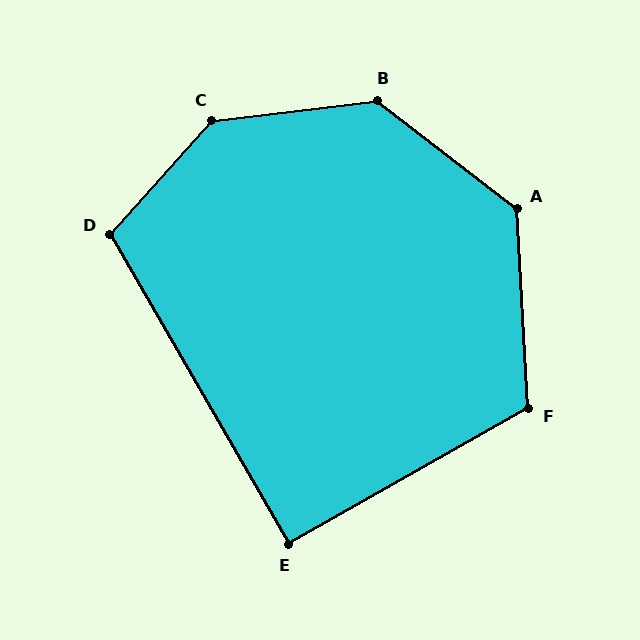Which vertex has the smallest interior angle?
E, at approximately 90 degrees.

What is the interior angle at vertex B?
Approximately 136 degrees (obtuse).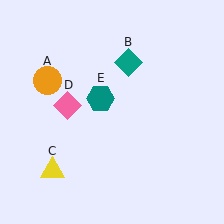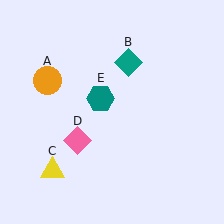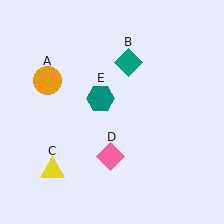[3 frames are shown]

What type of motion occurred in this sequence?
The pink diamond (object D) rotated counterclockwise around the center of the scene.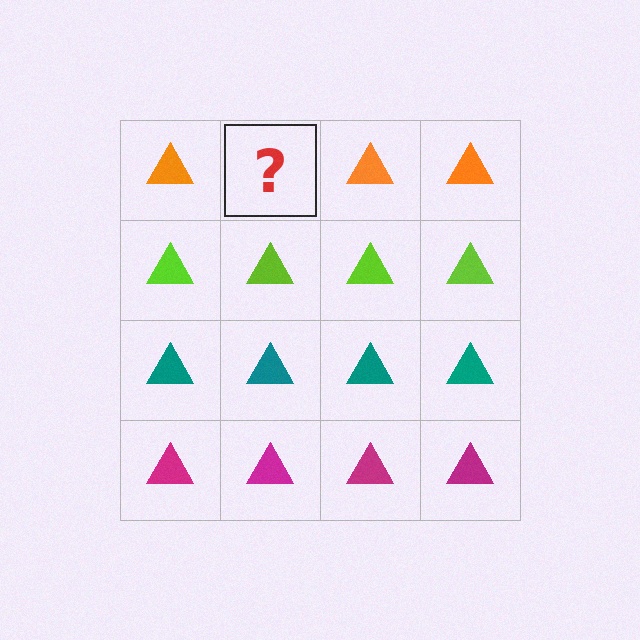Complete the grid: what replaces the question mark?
The question mark should be replaced with an orange triangle.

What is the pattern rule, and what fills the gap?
The rule is that each row has a consistent color. The gap should be filled with an orange triangle.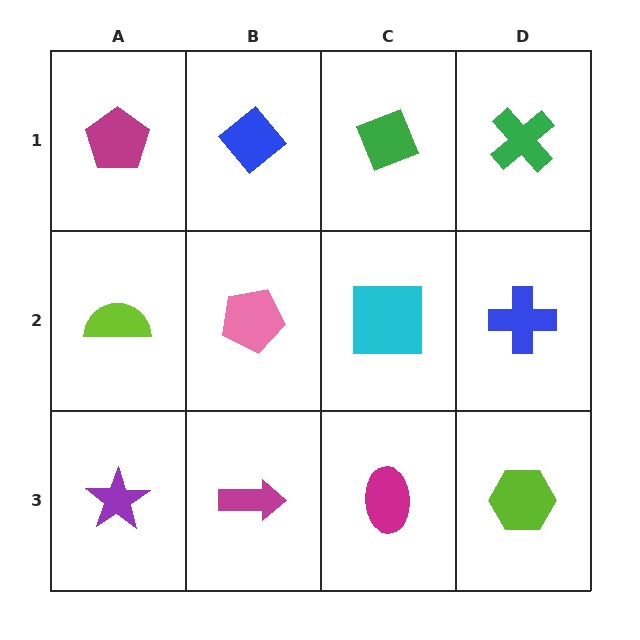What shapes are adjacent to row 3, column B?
A pink pentagon (row 2, column B), a purple star (row 3, column A), a magenta ellipse (row 3, column C).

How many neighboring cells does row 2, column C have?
4.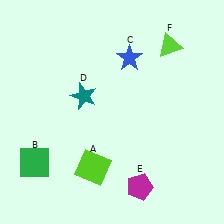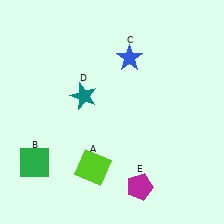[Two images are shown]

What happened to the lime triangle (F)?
The lime triangle (F) was removed in Image 2. It was in the top-right area of Image 1.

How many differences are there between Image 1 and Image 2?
There is 1 difference between the two images.